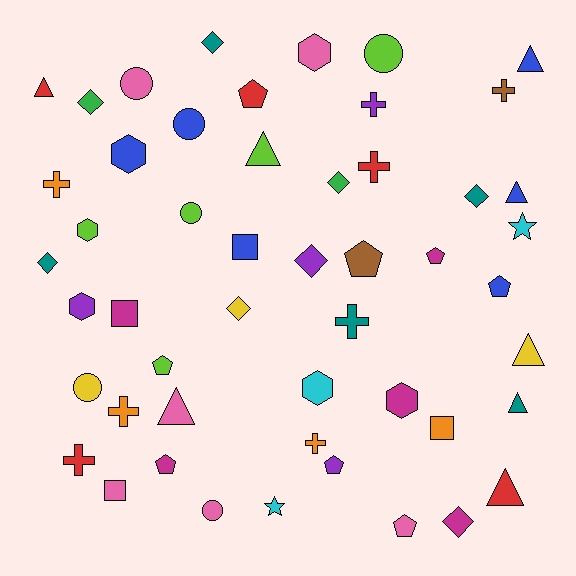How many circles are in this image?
There are 6 circles.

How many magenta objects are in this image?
There are 5 magenta objects.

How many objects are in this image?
There are 50 objects.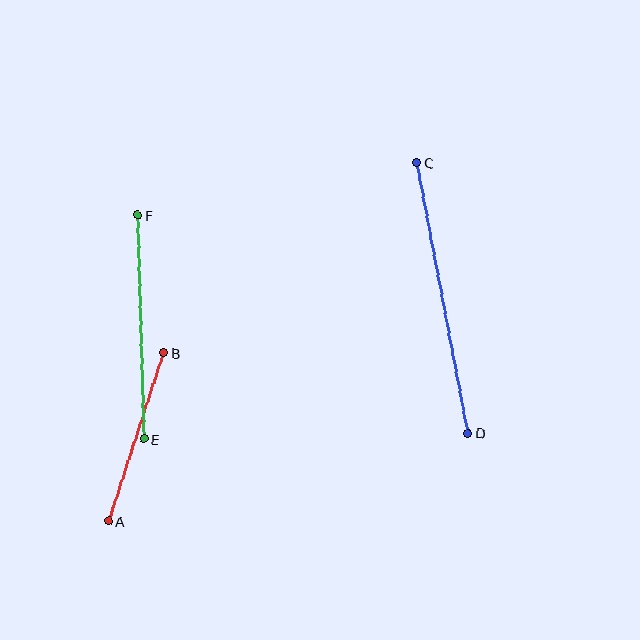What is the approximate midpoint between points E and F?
The midpoint is at approximately (141, 327) pixels.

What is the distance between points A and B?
The distance is approximately 178 pixels.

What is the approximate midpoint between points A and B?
The midpoint is at approximately (136, 437) pixels.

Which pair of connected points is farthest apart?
Points C and D are farthest apart.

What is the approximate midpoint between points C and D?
The midpoint is at approximately (443, 298) pixels.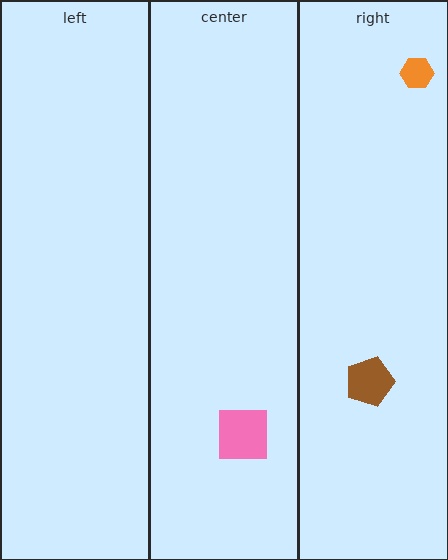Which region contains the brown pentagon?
The right region.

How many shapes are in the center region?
1.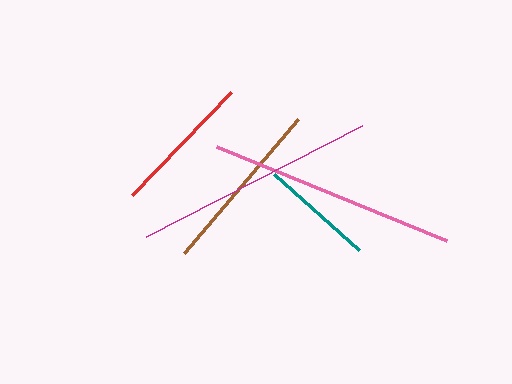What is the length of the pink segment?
The pink segment is approximately 248 pixels long.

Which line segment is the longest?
The pink line is the longest at approximately 248 pixels.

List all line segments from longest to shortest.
From longest to shortest: pink, magenta, brown, red, teal.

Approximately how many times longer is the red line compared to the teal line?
The red line is approximately 1.2 times the length of the teal line.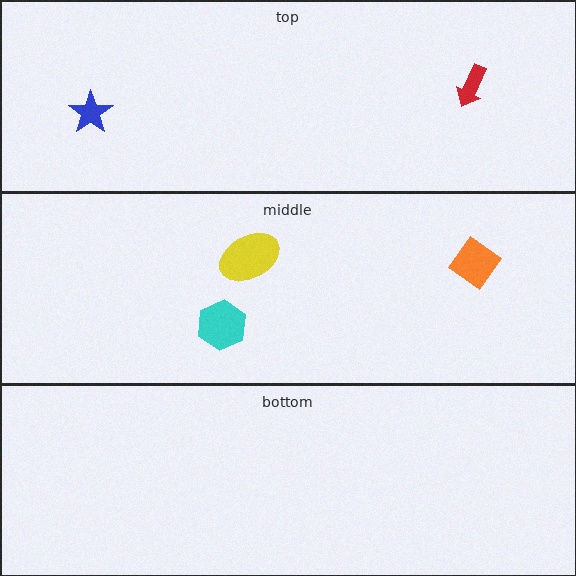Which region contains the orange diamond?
The middle region.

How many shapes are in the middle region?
3.